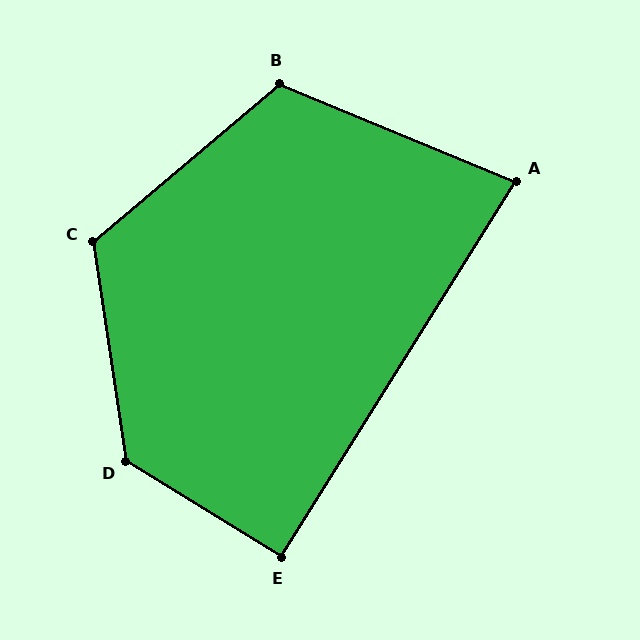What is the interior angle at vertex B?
Approximately 117 degrees (obtuse).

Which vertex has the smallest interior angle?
A, at approximately 81 degrees.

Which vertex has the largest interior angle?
D, at approximately 130 degrees.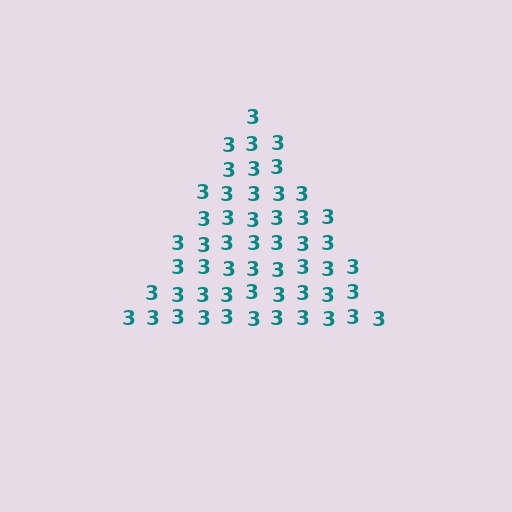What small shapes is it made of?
It is made of small digit 3's.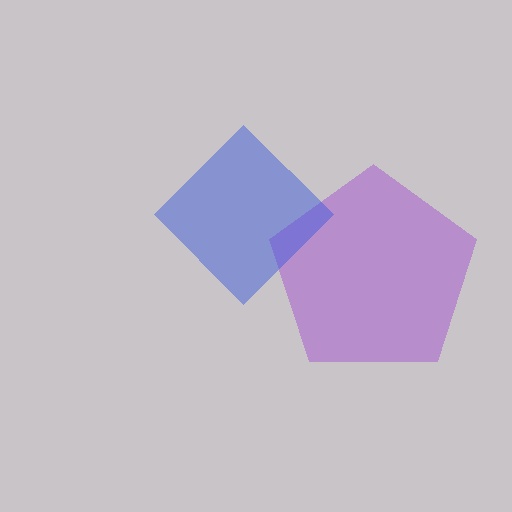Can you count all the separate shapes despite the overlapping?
Yes, there are 2 separate shapes.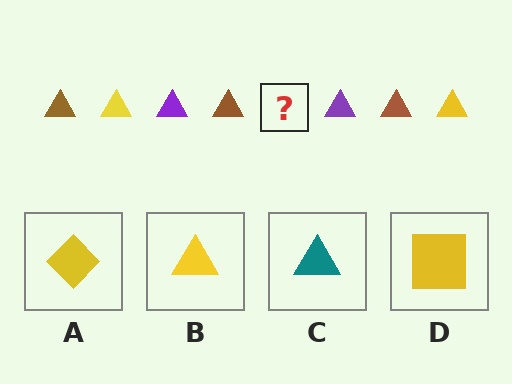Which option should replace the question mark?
Option B.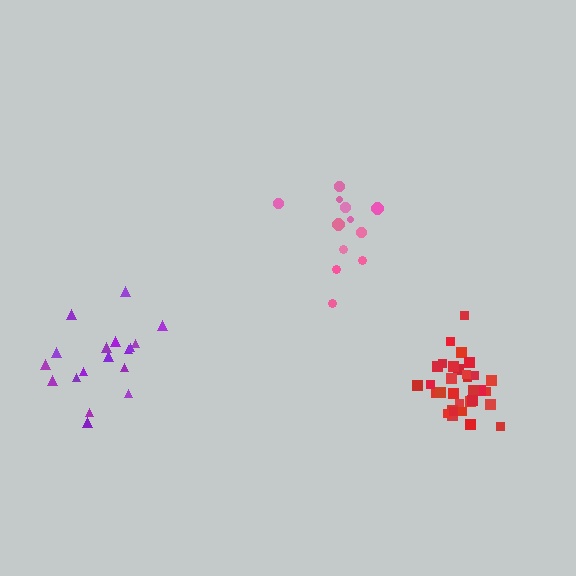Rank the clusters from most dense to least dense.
red, purple, pink.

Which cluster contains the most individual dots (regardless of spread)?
Red (32).